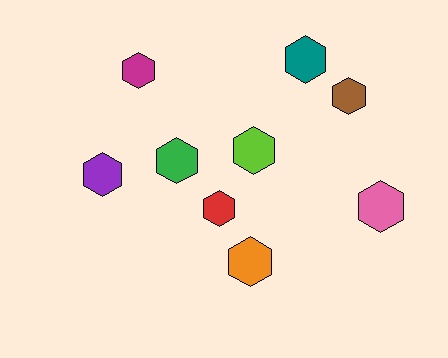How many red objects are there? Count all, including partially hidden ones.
There is 1 red object.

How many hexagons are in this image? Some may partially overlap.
There are 9 hexagons.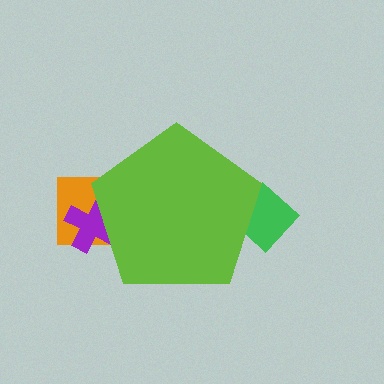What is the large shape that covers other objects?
A lime pentagon.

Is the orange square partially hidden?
Yes, the orange square is partially hidden behind the lime pentagon.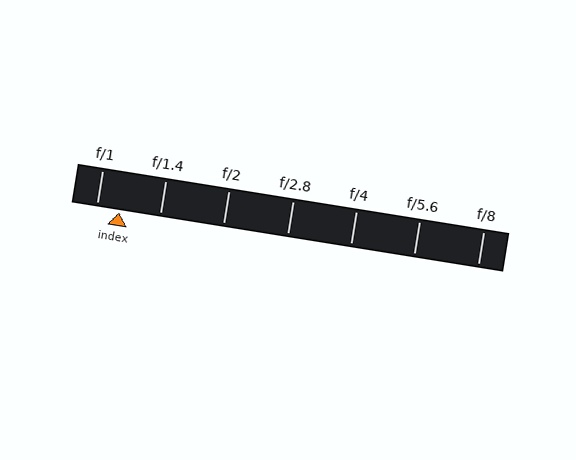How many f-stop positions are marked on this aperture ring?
There are 7 f-stop positions marked.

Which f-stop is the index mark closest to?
The index mark is closest to f/1.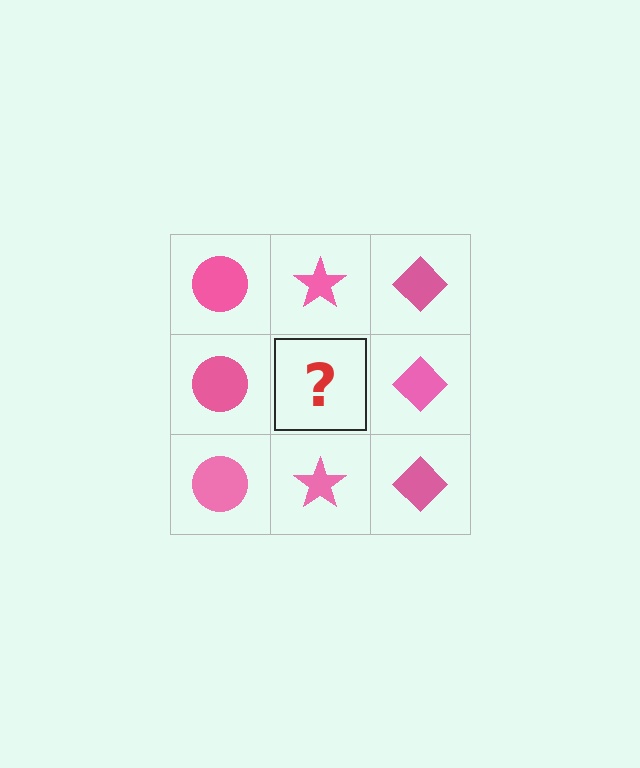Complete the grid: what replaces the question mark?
The question mark should be replaced with a pink star.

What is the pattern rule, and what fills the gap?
The rule is that each column has a consistent shape. The gap should be filled with a pink star.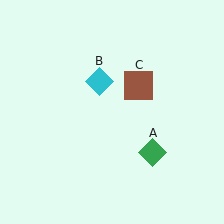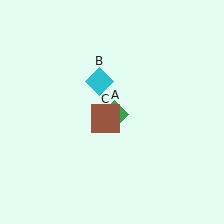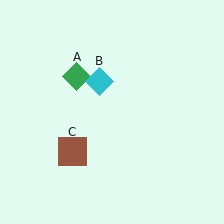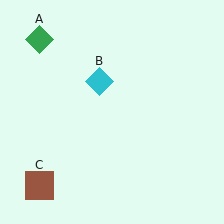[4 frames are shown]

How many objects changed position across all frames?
2 objects changed position: green diamond (object A), brown square (object C).